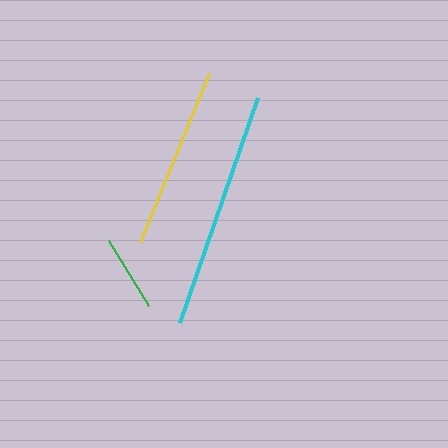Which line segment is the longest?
The cyan line is the longest at approximately 239 pixels.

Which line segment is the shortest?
The green line is the shortest at approximately 77 pixels.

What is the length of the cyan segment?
The cyan segment is approximately 239 pixels long.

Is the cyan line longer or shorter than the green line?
The cyan line is longer than the green line.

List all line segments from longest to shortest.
From longest to shortest: cyan, yellow, green.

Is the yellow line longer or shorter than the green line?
The yellow line is longer than the green line.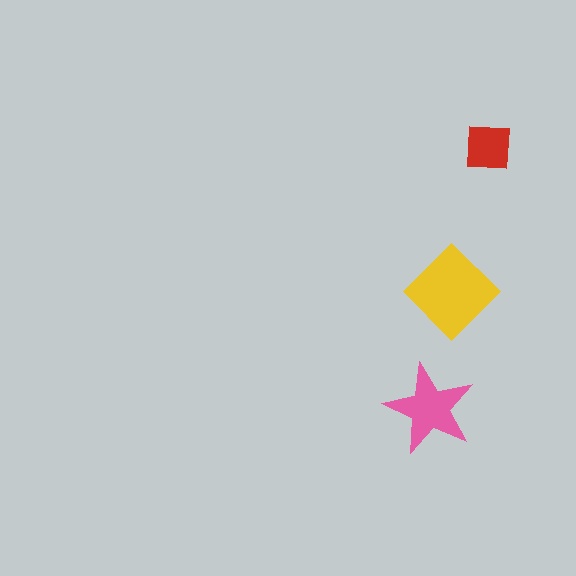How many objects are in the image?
There are 3 objects in the image.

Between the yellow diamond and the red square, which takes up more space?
The yellow diamond.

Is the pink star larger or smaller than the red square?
Larger.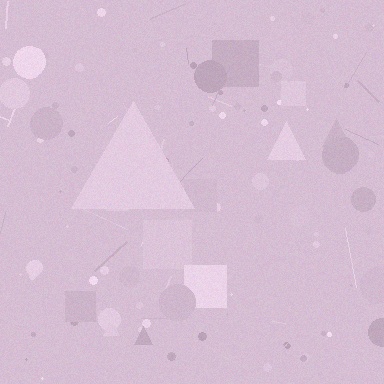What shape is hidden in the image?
A triangle is hidden in the image.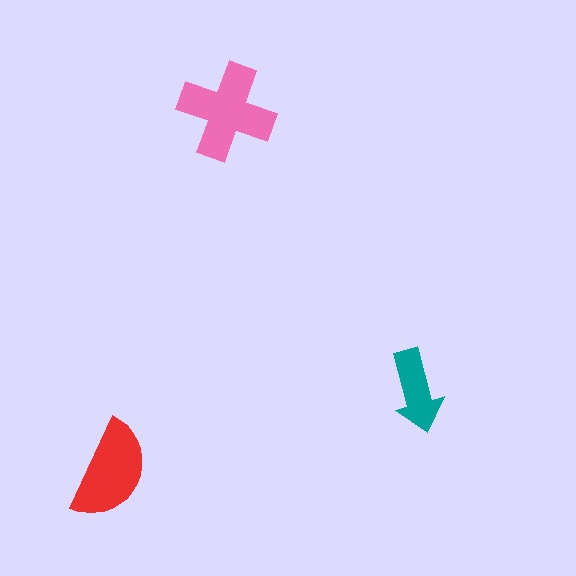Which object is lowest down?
The red semicircle is bottommost.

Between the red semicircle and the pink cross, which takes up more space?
The pink cross.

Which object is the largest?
The pink cross.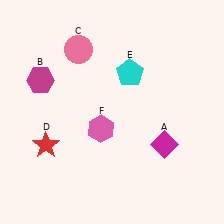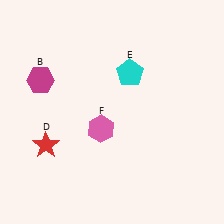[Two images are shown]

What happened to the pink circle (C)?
The pink circle (C) was removed in Image 2. It was in the top-left area of Image 1.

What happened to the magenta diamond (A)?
The magenta diamond (A) was removed in Image 2. It was in the bottom-right area of Image 1.